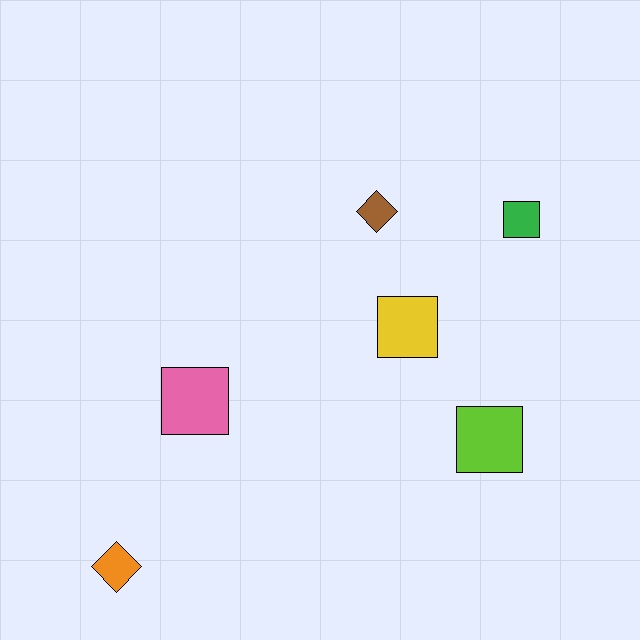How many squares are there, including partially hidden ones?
There are 4 squares.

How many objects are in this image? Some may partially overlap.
There are 6 objects.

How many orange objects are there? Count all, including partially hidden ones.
There is 1 orange object.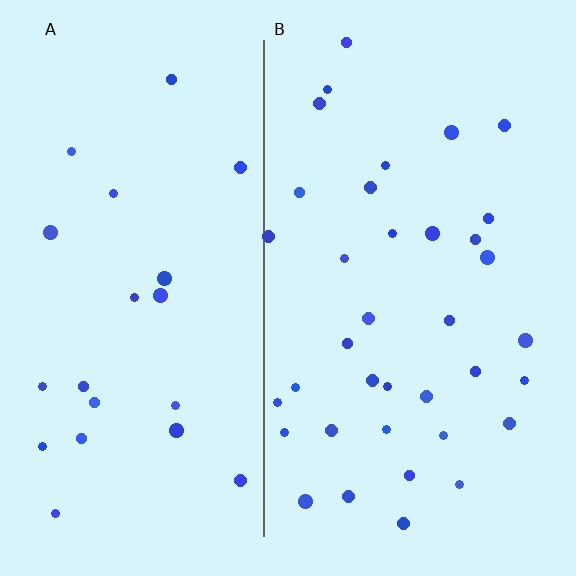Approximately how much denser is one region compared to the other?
Approximately 1.7× — region B over region A.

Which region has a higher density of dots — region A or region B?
B (the right).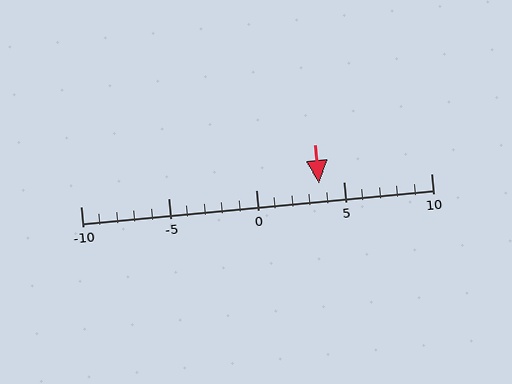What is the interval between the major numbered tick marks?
The major tick marks are spaced 5 units apart.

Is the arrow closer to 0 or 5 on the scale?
The arrow is closer to 5.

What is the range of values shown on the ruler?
The ruler shows values from -10 to 10.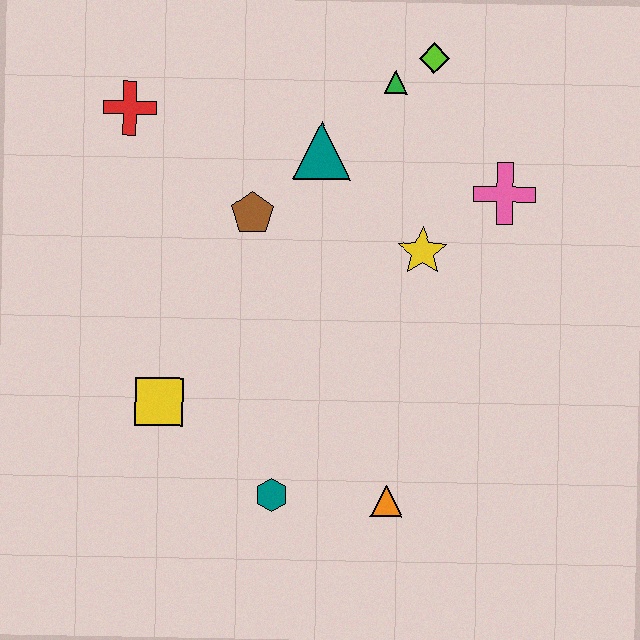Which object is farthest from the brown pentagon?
The orange triangle is farthest from the brown pentagon.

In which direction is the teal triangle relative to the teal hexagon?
The teal triangle is above the teal hexagon.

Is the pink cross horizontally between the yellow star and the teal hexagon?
No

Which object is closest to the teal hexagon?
The orange triangle is closest to the teal hexagon.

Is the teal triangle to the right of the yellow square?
Yes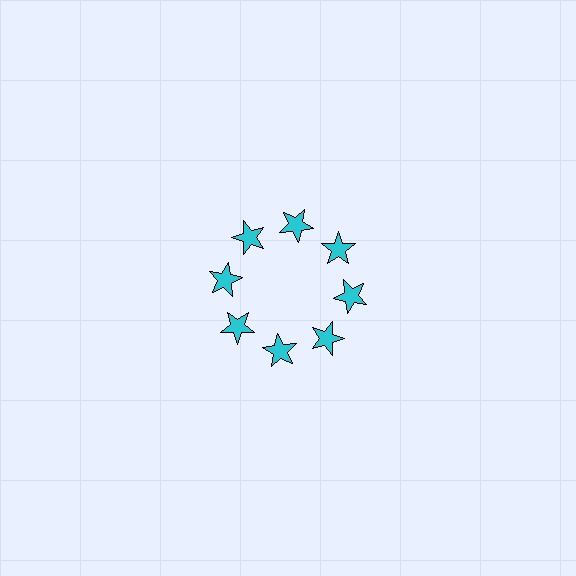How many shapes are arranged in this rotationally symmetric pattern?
There are 8 shapes, arranged in 8 groups of 1.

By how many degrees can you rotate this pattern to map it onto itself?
The pattern maps onto itself every 45 degrees of rotation.